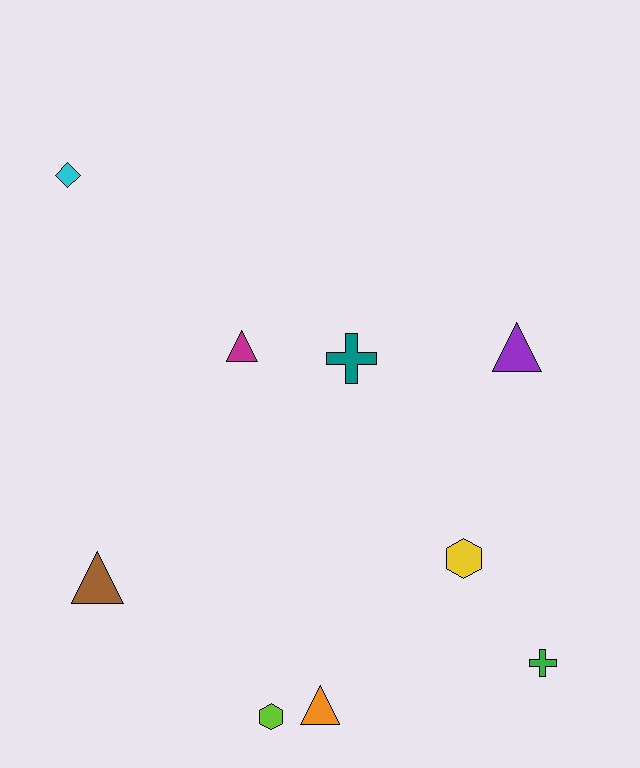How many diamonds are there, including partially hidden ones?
There is 1 diamond.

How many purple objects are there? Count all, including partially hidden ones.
There is 1 purple object.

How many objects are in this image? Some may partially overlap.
There are 9 objects.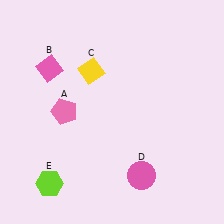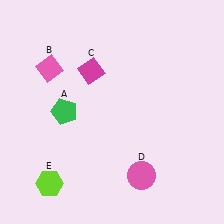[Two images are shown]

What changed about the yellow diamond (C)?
In Image 1, C is yellow. In Image 2, it changed to magenta.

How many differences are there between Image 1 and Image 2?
There are 2 differences between the two images.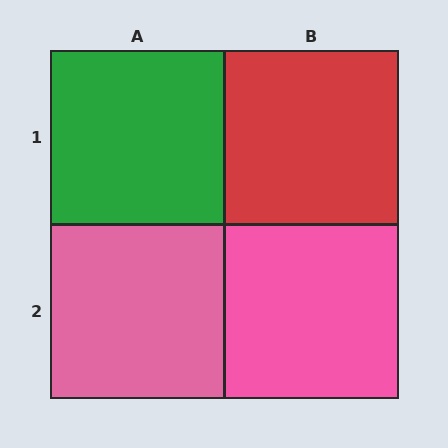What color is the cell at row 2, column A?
Pink.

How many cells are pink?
2 cells are pink.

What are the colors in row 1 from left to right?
Green, red.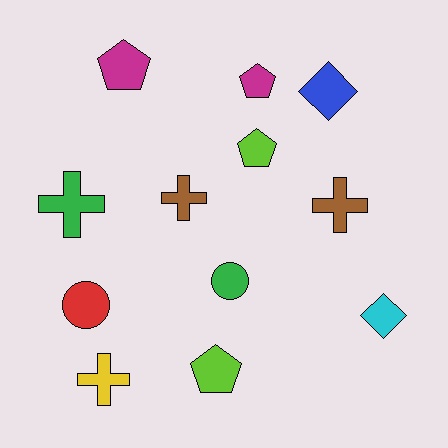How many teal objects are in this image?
There are no teal objects.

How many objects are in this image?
There are 12 objects.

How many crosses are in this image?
There are 4 crosses.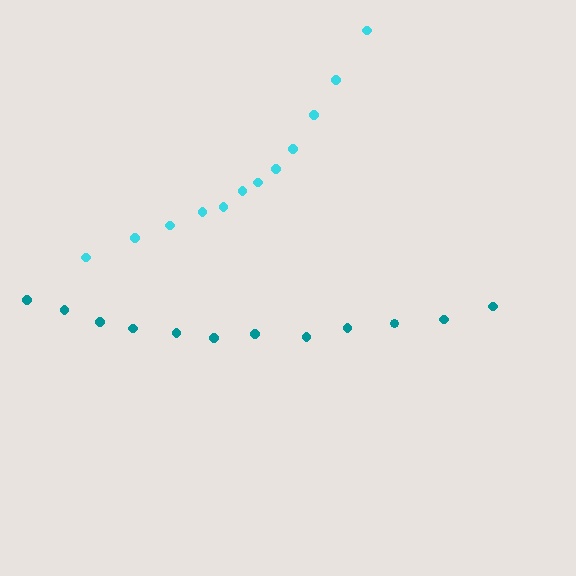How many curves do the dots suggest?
There are 2 distinct paths.